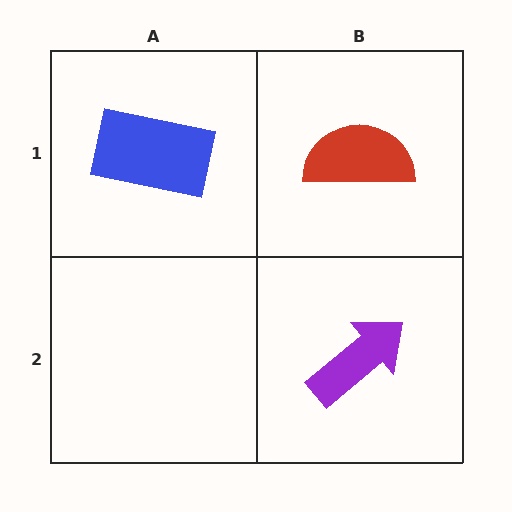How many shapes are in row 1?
2 shapes.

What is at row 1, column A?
A blue rectangle.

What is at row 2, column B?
A purple arrow.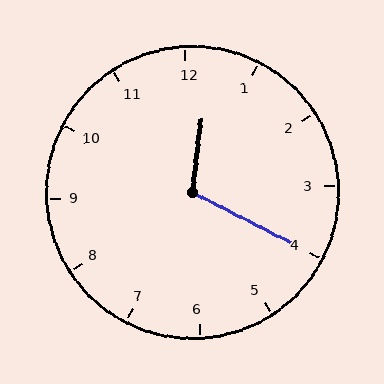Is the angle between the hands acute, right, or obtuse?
It is obtuse.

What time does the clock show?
12:20.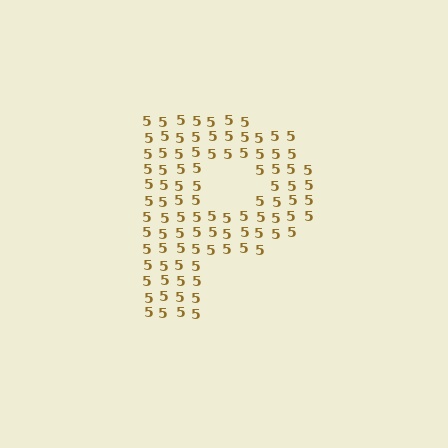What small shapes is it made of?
It is made of small digit 5's.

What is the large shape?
The large shape is the letter P.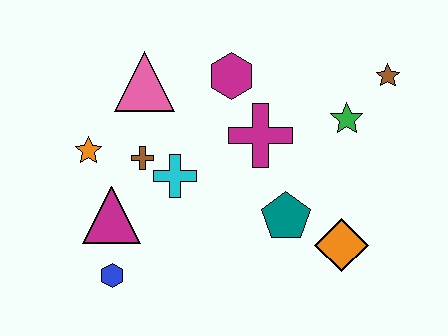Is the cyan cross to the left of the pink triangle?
No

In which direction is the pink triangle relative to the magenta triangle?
The pink triangle is above the magenta triangle.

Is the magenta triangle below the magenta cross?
Yes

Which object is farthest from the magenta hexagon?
The blue hexagon is farthest from the magenta hexagon.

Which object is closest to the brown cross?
The cyan cross is closest to the brown cross.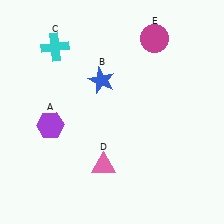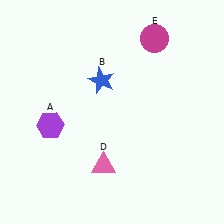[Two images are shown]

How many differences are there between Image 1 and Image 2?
There is 1 difference between the two images.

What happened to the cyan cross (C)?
The cyan cross (C) was removed in Image 2. It was in the top-left area of Image 1.